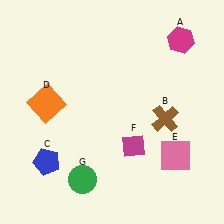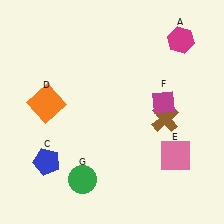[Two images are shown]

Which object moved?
The magenta diamond (F) moved up.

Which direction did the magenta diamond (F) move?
The magenta diamond (F) moved up.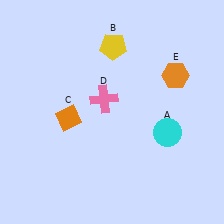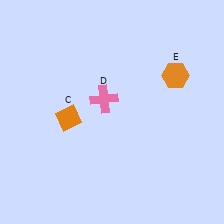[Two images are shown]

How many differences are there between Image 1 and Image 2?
There are 2 differences between the two images.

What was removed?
The cyan circle (A), the yellow pentagon (B) were removed in Image 2.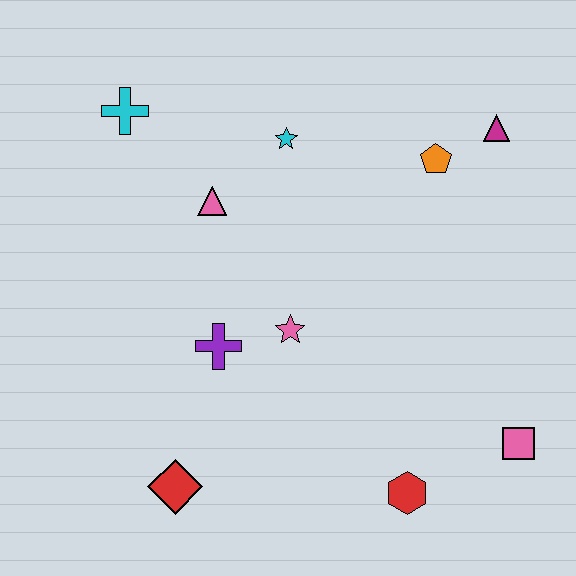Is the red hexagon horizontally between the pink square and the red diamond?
Yes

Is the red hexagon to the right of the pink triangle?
Yes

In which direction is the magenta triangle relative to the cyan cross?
The magenta triangle is to the right of the cyan cross.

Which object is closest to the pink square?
The red hexagon is closest to the pink square.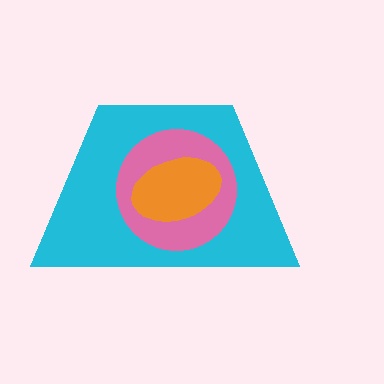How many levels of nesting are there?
3.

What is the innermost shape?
The orange ellipse.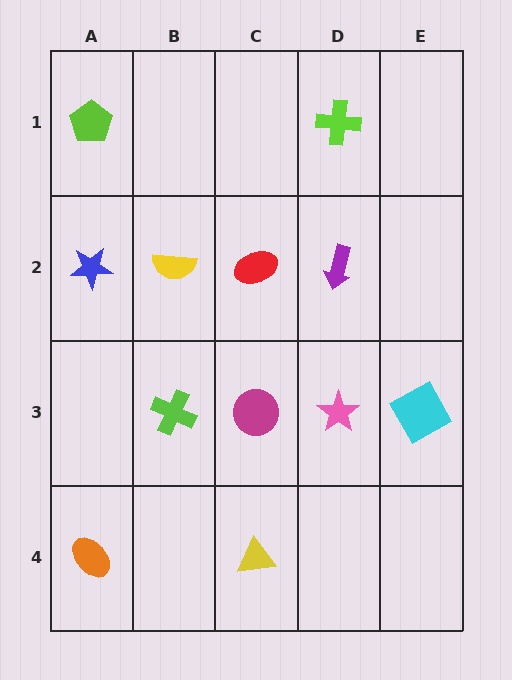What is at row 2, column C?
A red ellipse.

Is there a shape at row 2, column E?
No, that cell is empty.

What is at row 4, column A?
An orange ellipse.